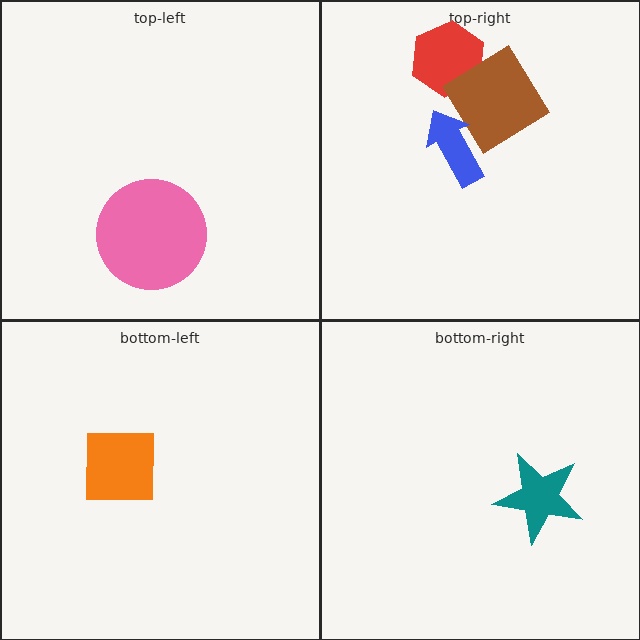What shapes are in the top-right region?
The red hexagon, the brown diamond, the blue arrow.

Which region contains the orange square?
The bottom-left region.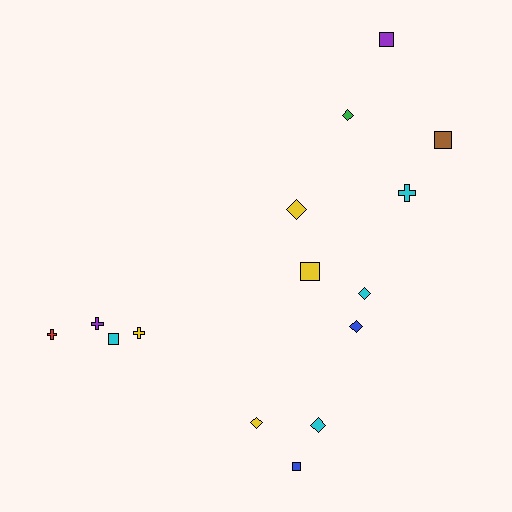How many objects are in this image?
There are 15 objects.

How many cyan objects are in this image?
There are 4 cyan objects.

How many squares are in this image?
There are 5 squares.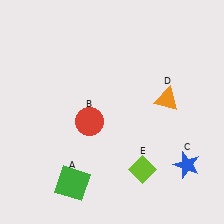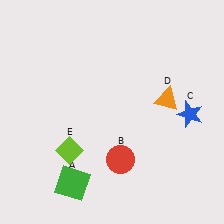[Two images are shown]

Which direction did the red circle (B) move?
The red circle (B) moved down.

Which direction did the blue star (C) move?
The blue star (C) moved up.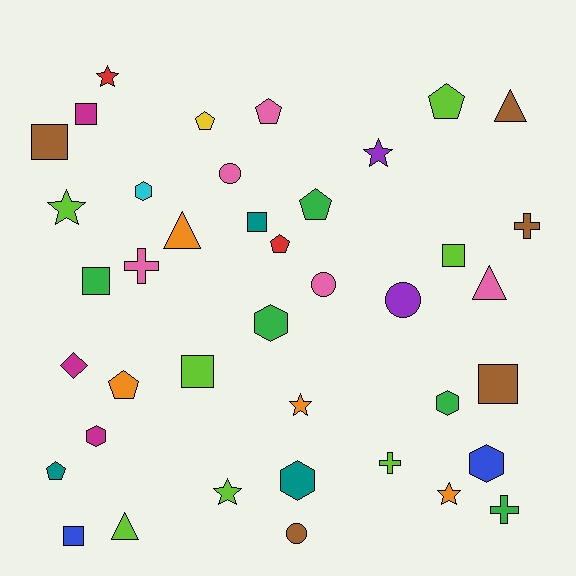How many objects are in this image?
There are 40 objects.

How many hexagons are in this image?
There are 6 hexagons.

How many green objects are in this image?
There are 5 green objects.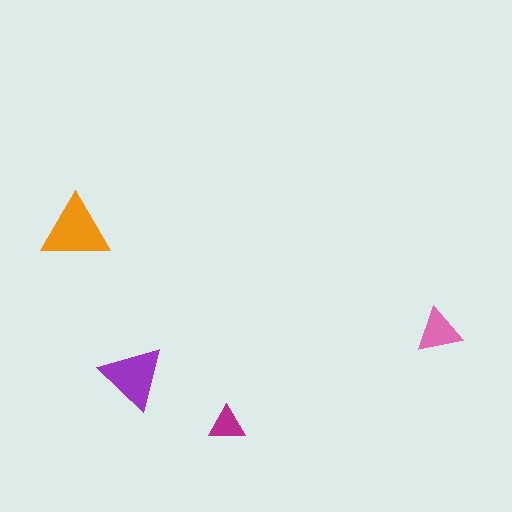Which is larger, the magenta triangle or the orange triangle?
The orange one.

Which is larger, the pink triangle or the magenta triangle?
The pink one.